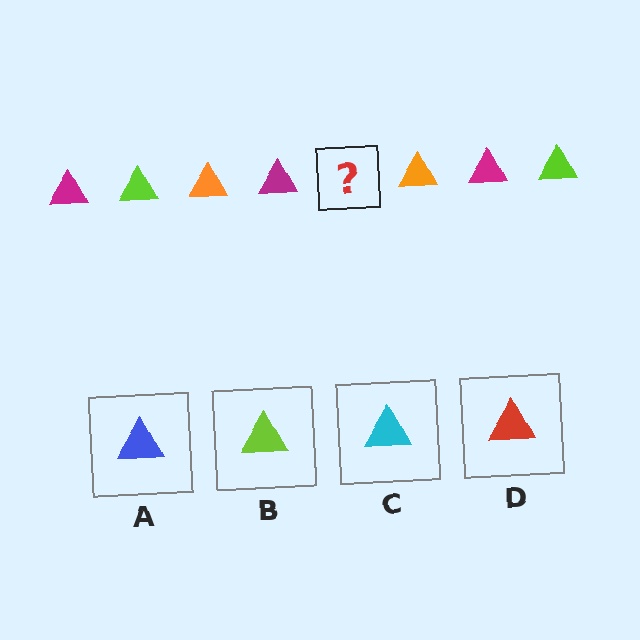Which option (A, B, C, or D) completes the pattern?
B.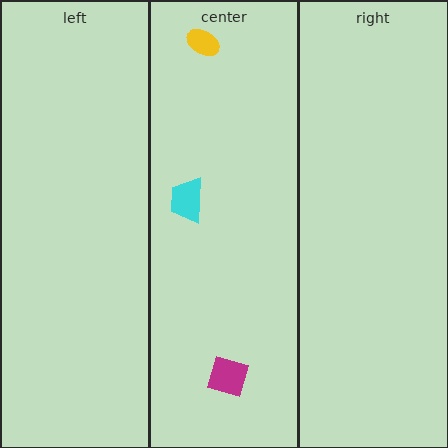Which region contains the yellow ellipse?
The center region.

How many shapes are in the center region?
3.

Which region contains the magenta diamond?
The center region.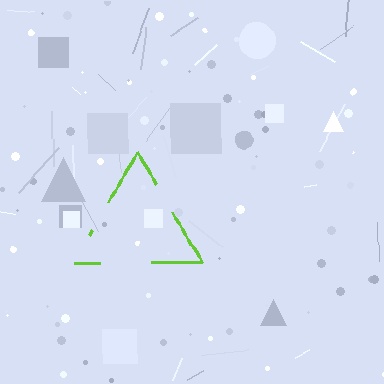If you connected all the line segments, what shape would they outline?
They would outline a triangle.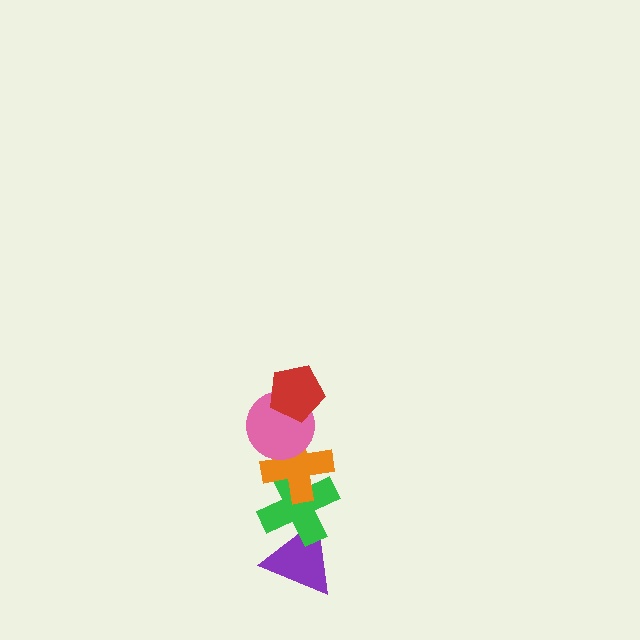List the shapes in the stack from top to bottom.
From top to bottom: the red pentagon, the pink circle, the orange cross, the green cross, the purple triangle.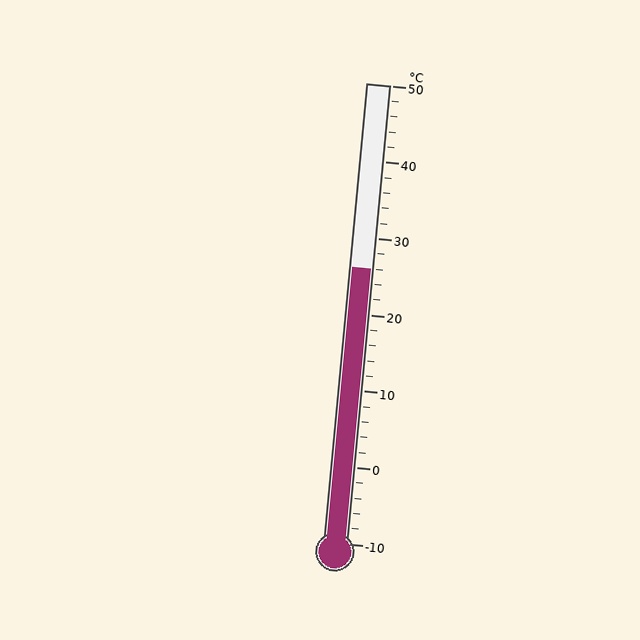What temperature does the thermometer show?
The thermometer shows approximately 26°C.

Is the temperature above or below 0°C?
The temperature is above 0°C.